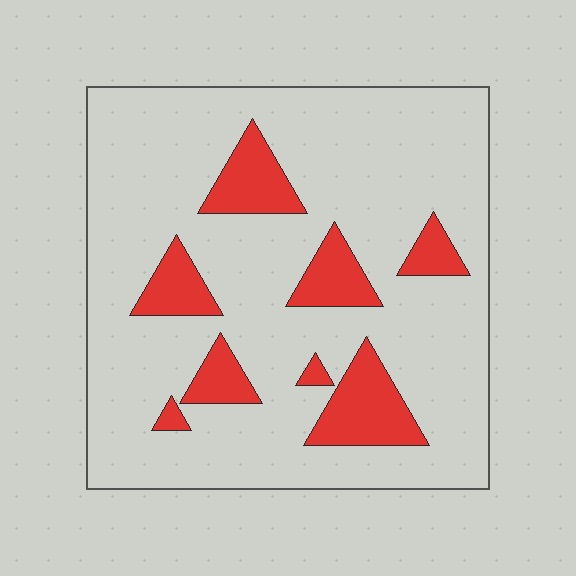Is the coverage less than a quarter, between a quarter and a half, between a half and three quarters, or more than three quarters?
Less than a quarter.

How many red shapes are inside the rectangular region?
8.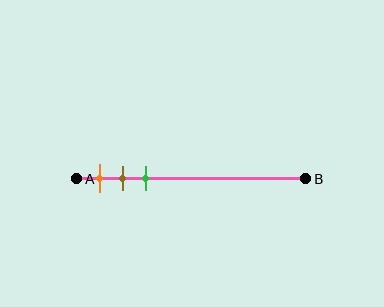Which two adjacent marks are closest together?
The brown and green marks are the closest adjacent pair.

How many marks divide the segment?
There are 3 marks dividing the segment.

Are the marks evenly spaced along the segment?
Yes, the marks are approximately evenly spaced.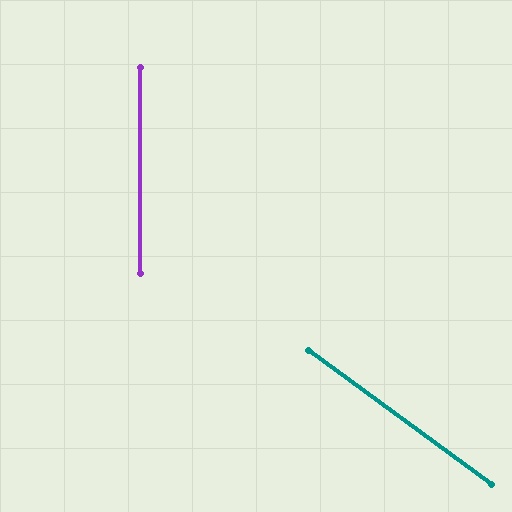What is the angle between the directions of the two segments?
Approximately 54 degrees.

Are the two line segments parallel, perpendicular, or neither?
Neither parallel nor perpendicular — they differ by about 54°.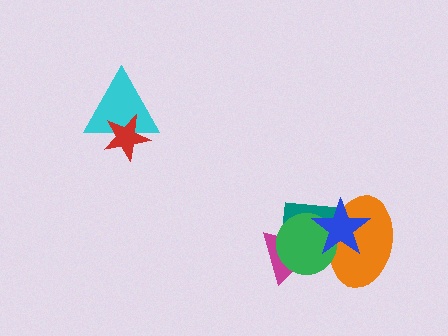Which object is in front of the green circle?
The blue star is in front of the green circle.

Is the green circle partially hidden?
Yes, it is partially covered by another shape.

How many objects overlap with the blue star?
3 objects overlap with the blue star.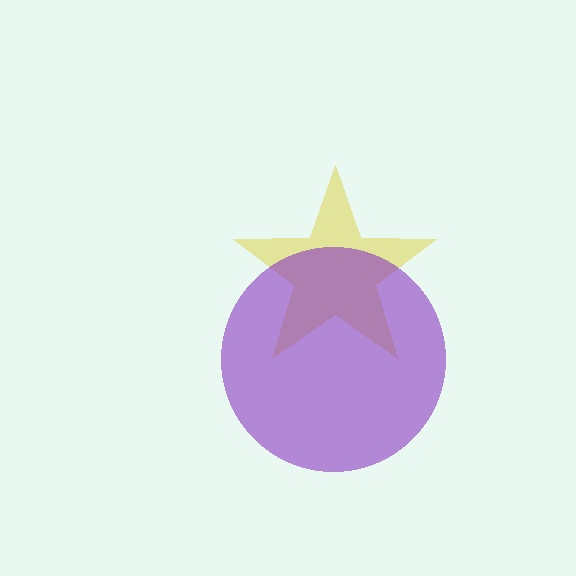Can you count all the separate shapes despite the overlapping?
Yes, there are 2 separate shapes.